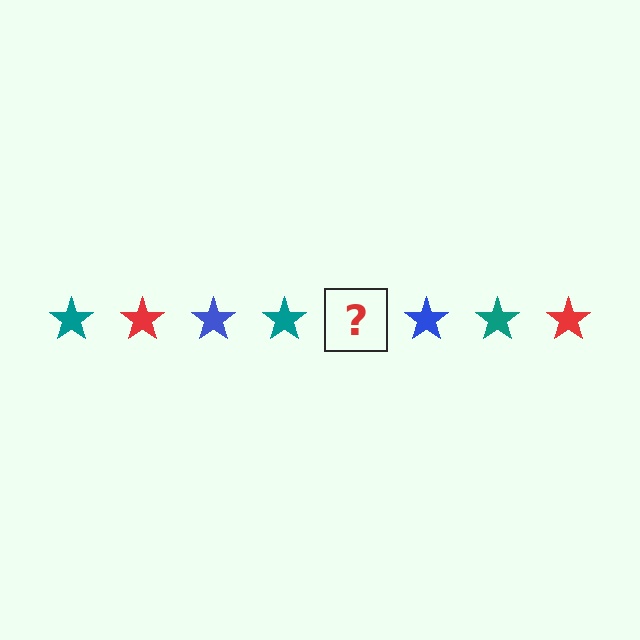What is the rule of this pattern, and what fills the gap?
The rule is that the pattern cycles through teal, red, blue stars. The gap should be filled with a red star.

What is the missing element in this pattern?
The missing element is a red star.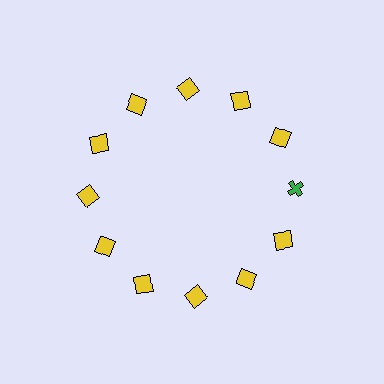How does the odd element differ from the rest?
It differs in both color (green instead of yellow) and shape (cross instead of square).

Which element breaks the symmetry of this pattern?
The green cross at roughly the 3 o'clock position breaks the symmetry. All other shapes are yellow squares.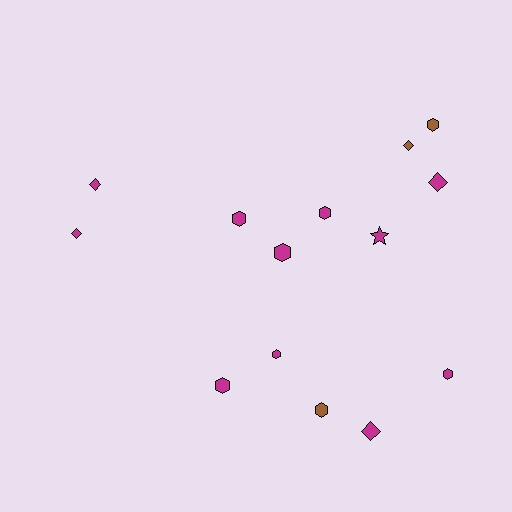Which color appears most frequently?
Magenta, with 11 objects.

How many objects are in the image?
There are 14 objects.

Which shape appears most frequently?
Hexagon, with 8 objects.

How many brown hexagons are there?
There are 2 brown hexagons.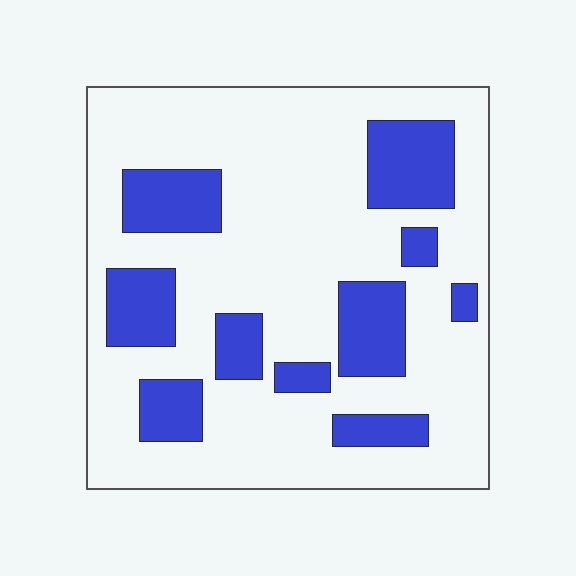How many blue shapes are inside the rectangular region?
10.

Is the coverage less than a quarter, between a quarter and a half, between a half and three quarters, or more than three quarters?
Between a quarter and a half.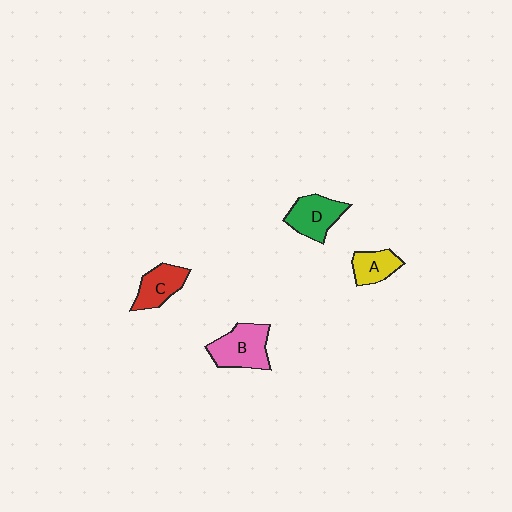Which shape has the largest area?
Shape B (pink).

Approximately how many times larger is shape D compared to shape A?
Approximately 1.4 times.